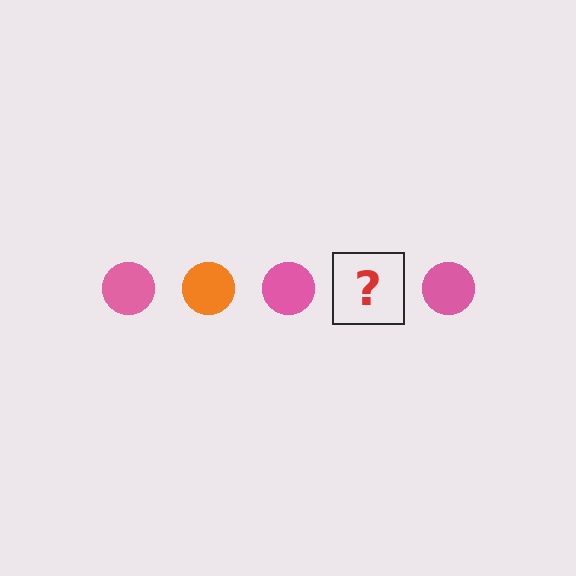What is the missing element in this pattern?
The missing element is an orange circle.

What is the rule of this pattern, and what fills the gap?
The rule is that the pattern cycles through pink, orange circles. The gap should be filled with an orange circle.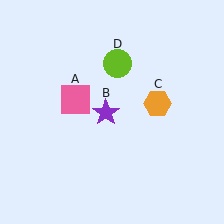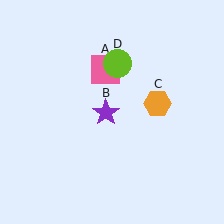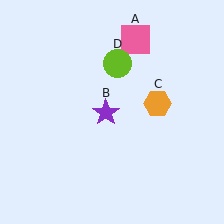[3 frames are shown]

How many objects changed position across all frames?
1 object changed position: pink square (object A).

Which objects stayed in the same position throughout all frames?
Purple star (object B) and orange hexagon (object C) and lime circle (object D) remained stationary.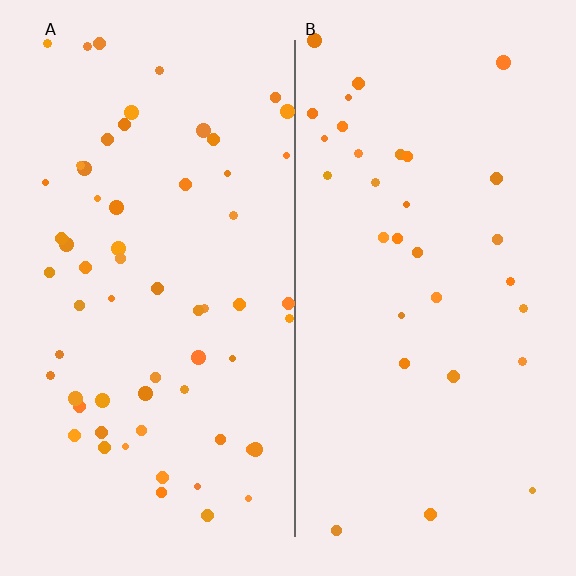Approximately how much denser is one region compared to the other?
Approximately 1.9× — region A over region B.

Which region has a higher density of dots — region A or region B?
A (the left).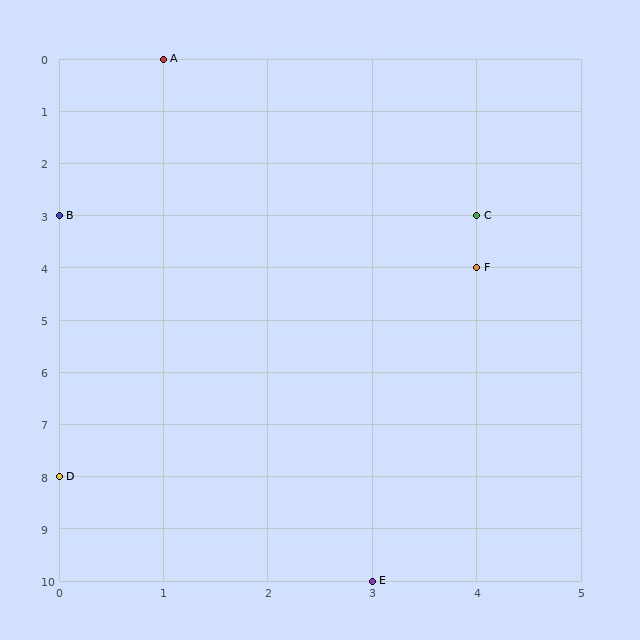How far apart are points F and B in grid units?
Points F and B are 4 columns and 1 row apart (about 4.1 grid units diagonally).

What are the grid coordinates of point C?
Point C is at grid coordinates (4, 3).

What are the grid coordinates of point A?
Point A is at grid coordinates (1, 0).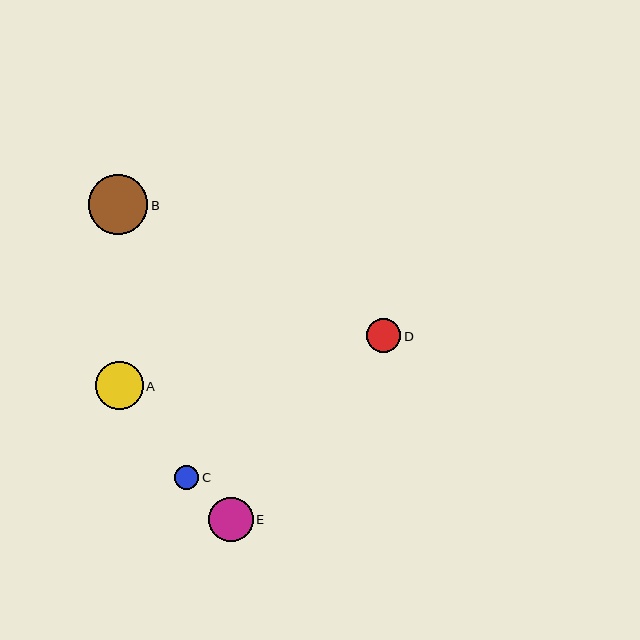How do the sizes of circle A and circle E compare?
Circle A and circle E are approximately the same size.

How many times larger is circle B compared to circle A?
Circle B is approximately 1.2 times the size of circle A.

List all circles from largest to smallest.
From largest to smallest: B, A, E, D, C.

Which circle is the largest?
Circle B is the largest with a size of approximately 59 pixels.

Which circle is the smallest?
Circle C is the smallest with a size of approximately 24 pixels.